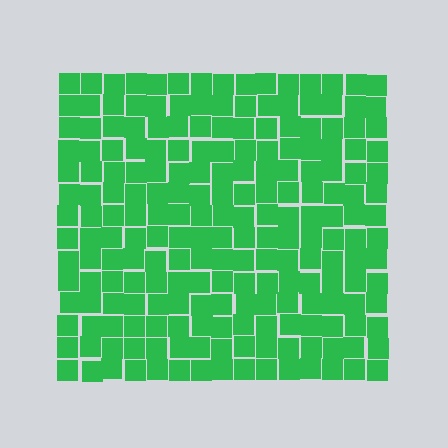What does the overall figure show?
The overall figure shows a square.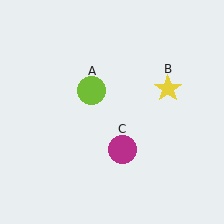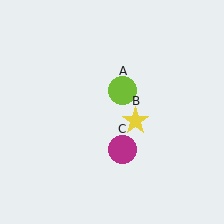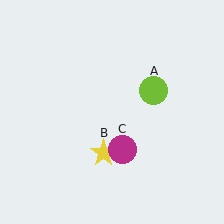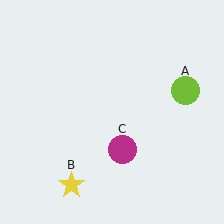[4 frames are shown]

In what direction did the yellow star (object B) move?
The yellow star (object B) moved down and to the left.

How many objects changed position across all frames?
2 objects changed position: lime circle (object A), yellow star (object B).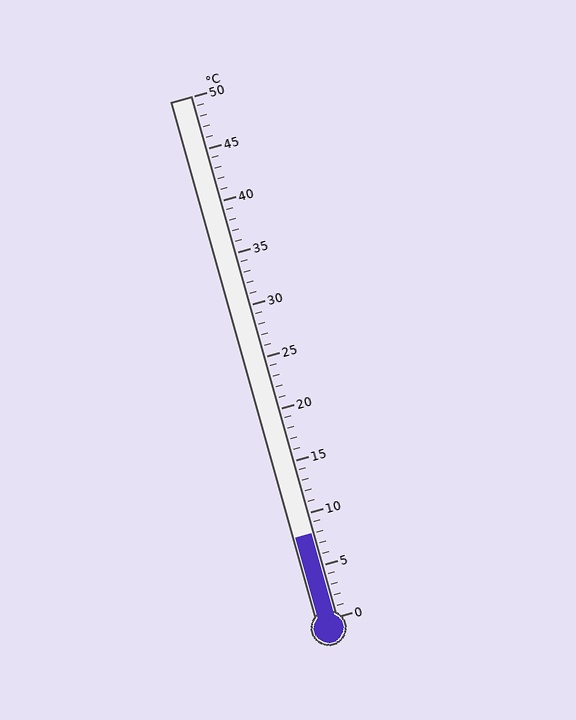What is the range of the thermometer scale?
The thermometer scale ranges from 0°C to 50°C.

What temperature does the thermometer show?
The thermometer shows approximately 8°C.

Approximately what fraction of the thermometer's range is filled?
The thermometer is filled to approximately 15% of its range.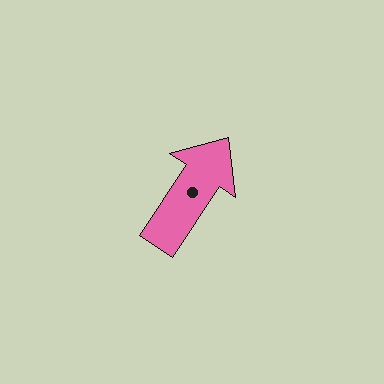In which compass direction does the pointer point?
Northeast.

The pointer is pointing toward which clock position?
Roughly 1 o'clock.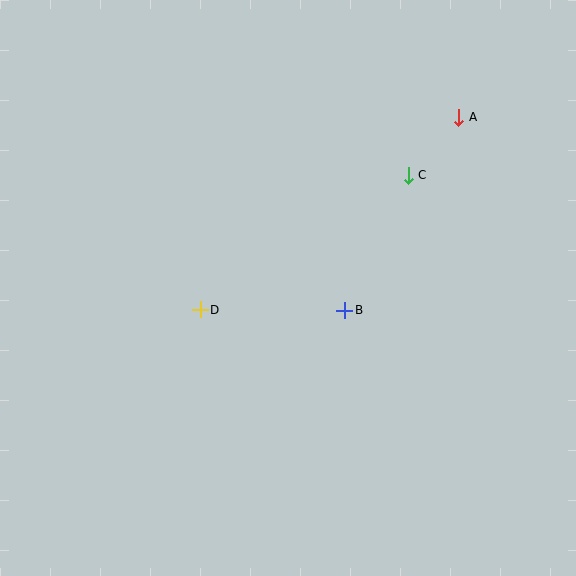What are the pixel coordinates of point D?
Point D is at (200, 310).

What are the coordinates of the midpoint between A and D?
The midpoint between A and D is at (330, 213).